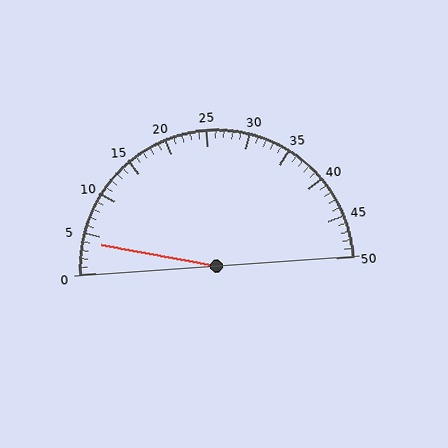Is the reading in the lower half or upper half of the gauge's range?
The reading is in the lower half of the range (0 to 50).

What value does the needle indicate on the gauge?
The needle indicates approximately 4.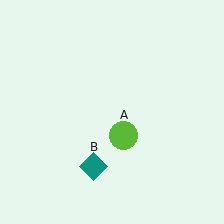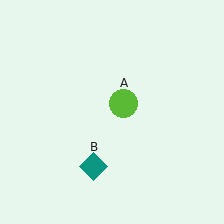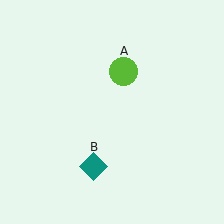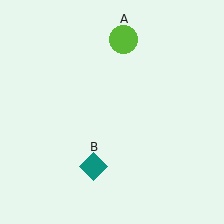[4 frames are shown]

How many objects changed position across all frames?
1 object changed position: lime circle (object A).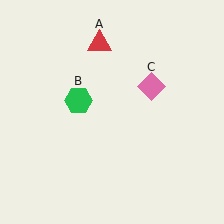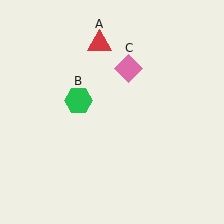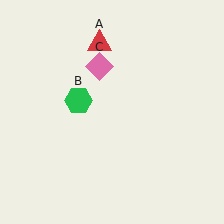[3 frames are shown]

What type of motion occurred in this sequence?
The pink diamond (object C) rotated counterclockwise around the center of the scene.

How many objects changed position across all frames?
1 object changed position: pink diamond (object C).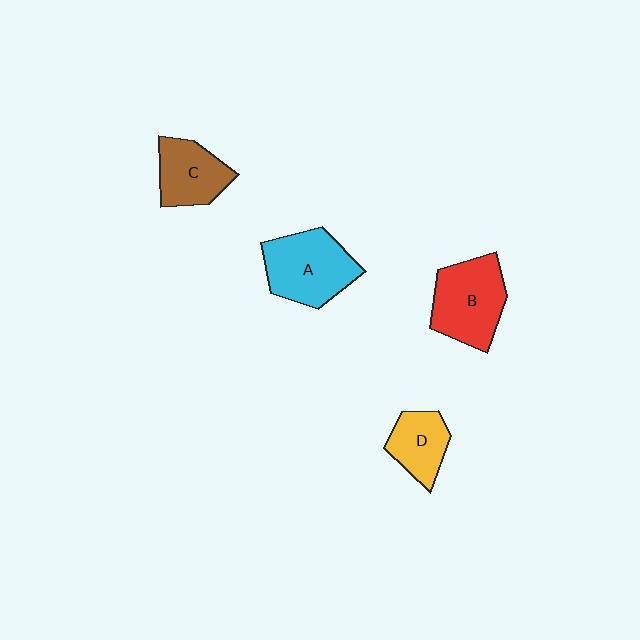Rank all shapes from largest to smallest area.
From largest to smallest: A (cyan), B (red), C (brown), D (yellow).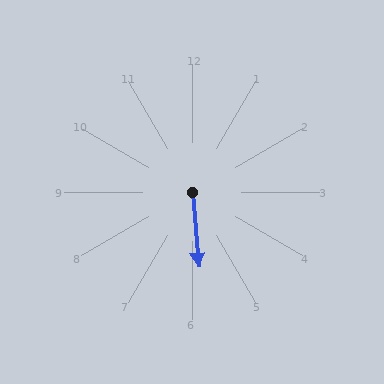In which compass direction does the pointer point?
South.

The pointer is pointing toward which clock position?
Roughly 6 o'clock.